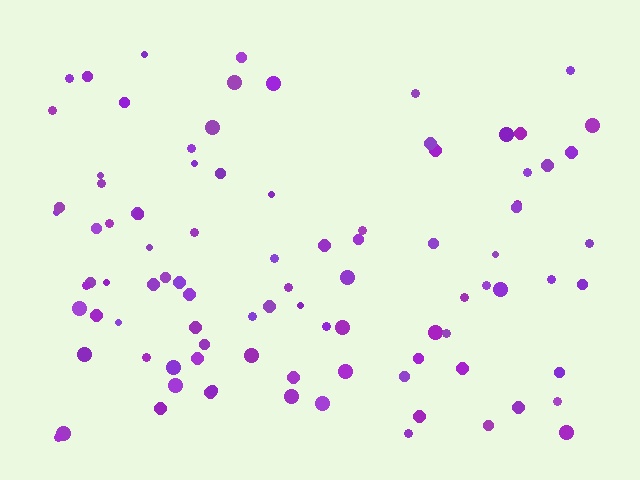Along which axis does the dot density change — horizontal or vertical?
Vertical.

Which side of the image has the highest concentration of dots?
The bottom.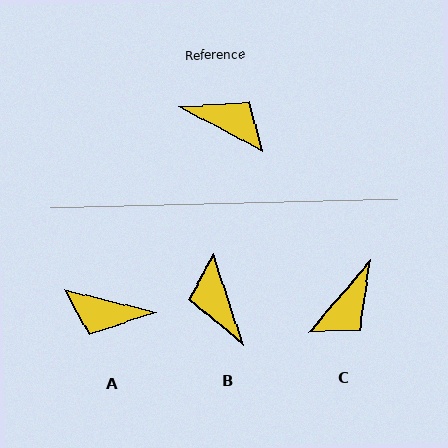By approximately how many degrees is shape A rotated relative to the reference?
Approximately 165 degrees clockwise.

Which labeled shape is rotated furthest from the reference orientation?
A, about 165 degrees away.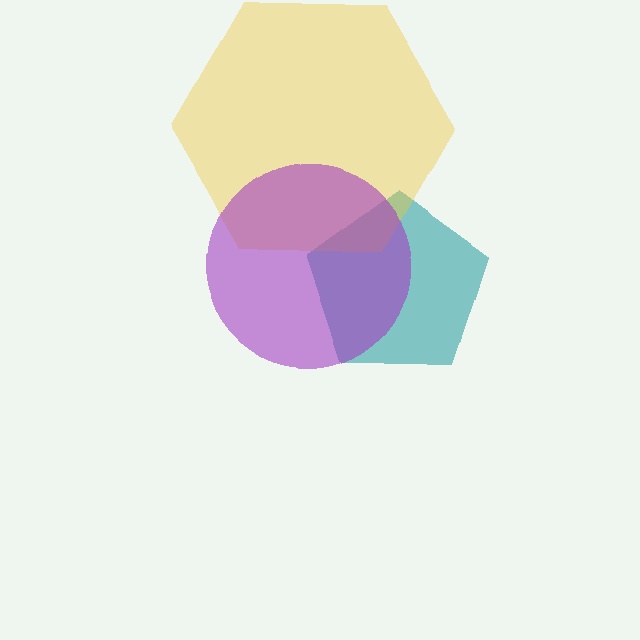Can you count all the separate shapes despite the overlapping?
Yes, there are 3 separate shapes.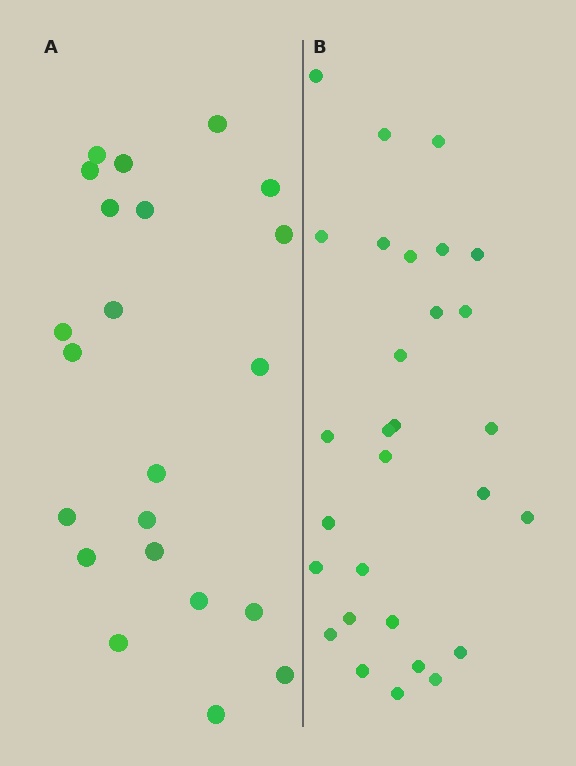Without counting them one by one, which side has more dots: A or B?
Region B (the right region) has more dots.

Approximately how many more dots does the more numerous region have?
Region B has roughly 8 or so more dots than region A.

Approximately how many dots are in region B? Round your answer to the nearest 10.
About 30 dots. (The exact count is 29, which rounds to 30.)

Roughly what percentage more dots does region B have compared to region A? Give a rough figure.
About 30% more.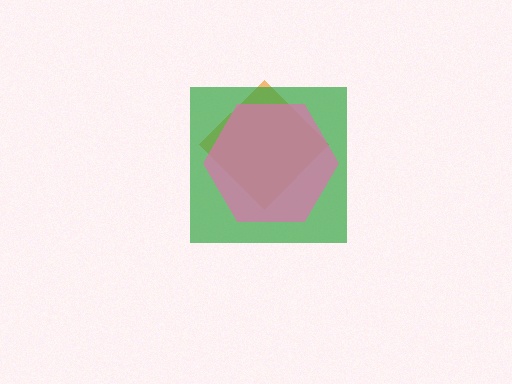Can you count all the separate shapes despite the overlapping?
Yes, there are 3 separate shapes.